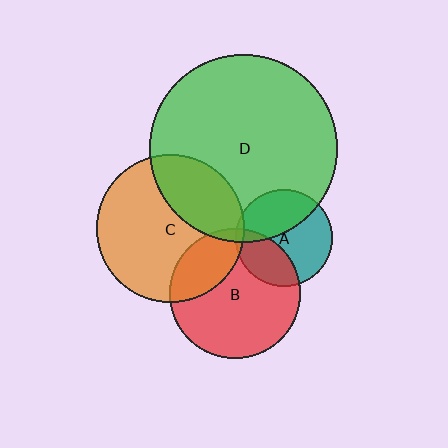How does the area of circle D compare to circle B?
Approximately 2.1 times.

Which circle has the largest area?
Circle D (green).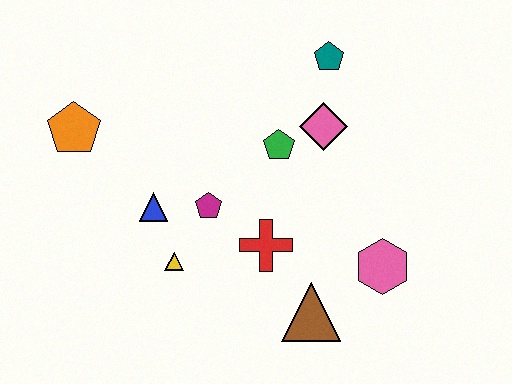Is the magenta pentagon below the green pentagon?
Yes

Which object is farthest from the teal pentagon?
The orange pentagon is farthest from the teal pentagon.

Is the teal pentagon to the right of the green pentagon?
Yes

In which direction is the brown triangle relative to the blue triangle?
The brown triangle is to the right of the blue triangle.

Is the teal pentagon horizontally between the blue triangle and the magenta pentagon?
No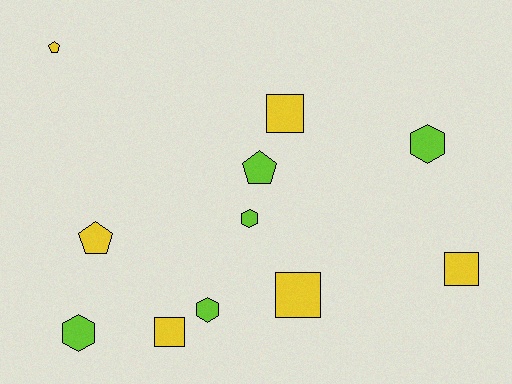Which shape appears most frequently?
Hexagon, with 4 objects.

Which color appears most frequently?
Yellow, with 6 objects.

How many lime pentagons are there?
There is 1 lime pentagon.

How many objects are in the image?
There are 11 objects.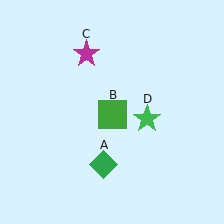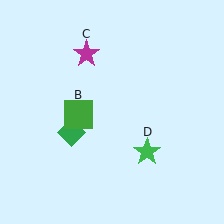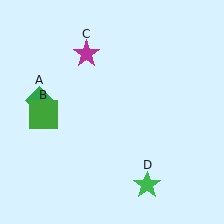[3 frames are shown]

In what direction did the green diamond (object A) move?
The green diamond (object A) moved up and to the left.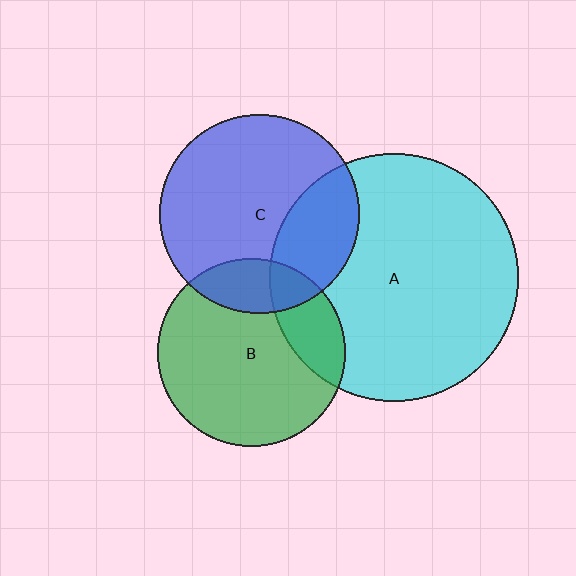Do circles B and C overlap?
Yes.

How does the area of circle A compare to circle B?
Approximately 1.7 times.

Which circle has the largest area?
Circle A (cyan).